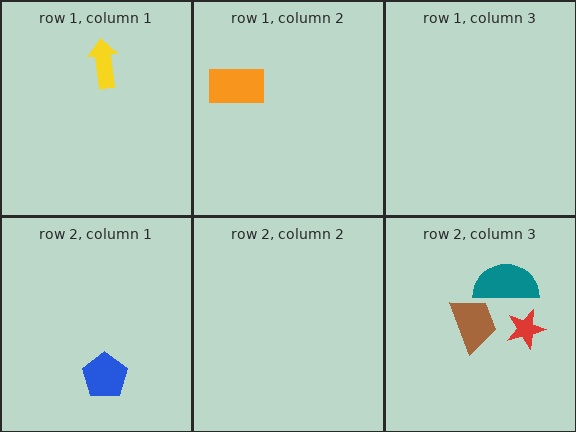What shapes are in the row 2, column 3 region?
The brown trapezoid, the red star, the teal semicircle.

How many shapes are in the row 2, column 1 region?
1.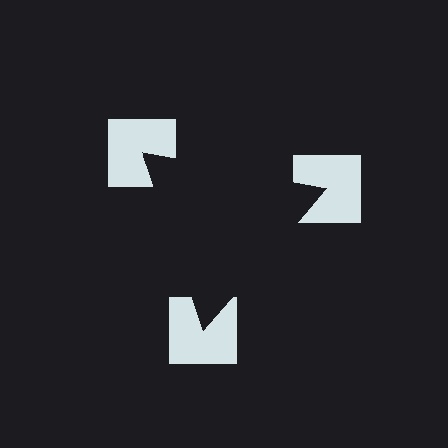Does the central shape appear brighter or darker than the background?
It typically appears slightly darker than the background, even though no actual brightness change is drawn.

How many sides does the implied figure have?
3 sides.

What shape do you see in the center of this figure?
An illusory triangle — its edges are inferred from the aligned wedge cuts in the notched squares, not physically drawn.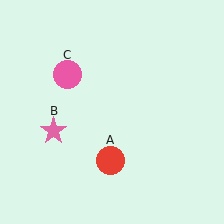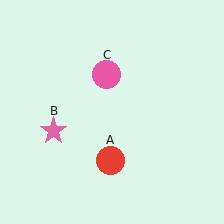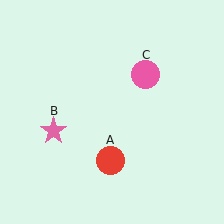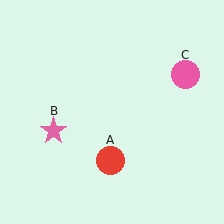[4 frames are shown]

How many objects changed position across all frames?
1 object changed position: pink circle (object C).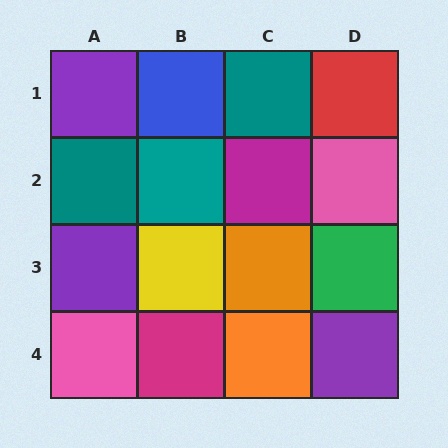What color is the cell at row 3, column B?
Yellow.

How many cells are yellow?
1 cell is yellow.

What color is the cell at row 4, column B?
Magenta.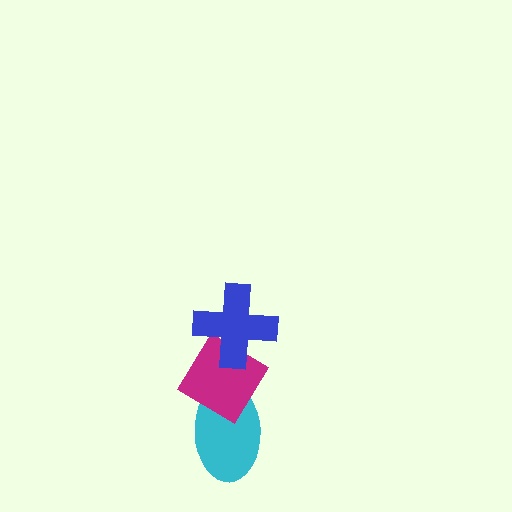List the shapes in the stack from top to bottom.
From top to bottom: the blue cross, the magenta diamond, the cyan ellipse.